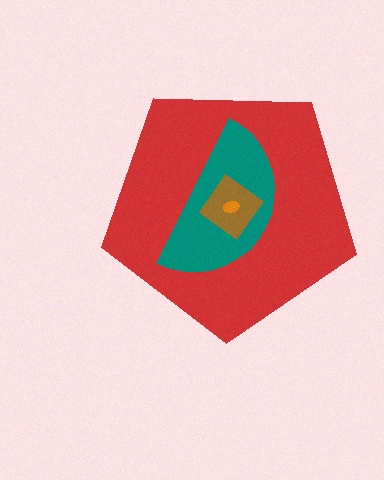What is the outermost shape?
The red pentagon.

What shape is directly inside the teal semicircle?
The brown diamond.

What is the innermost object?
The orange ellipse.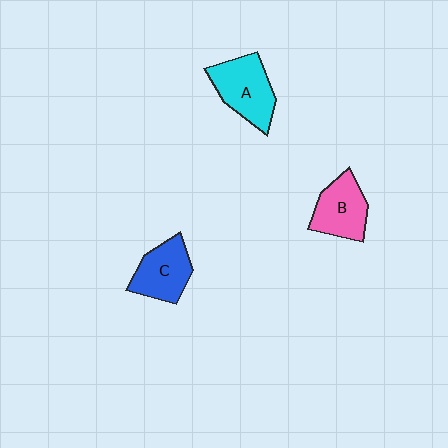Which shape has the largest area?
Shape A (cyan).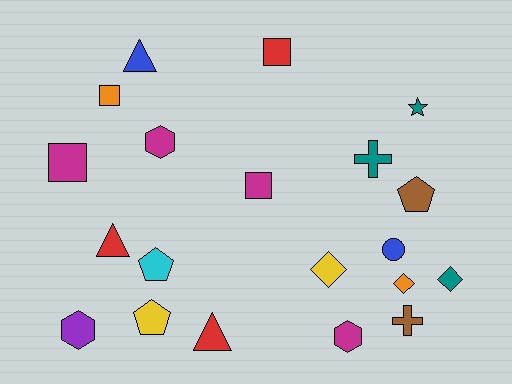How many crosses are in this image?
There are 2 crosses.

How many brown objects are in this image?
There are 2 brown objects.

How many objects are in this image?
There are 20 objects.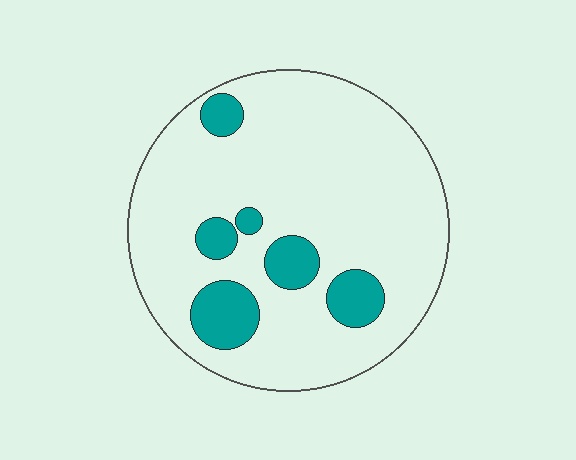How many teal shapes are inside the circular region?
6.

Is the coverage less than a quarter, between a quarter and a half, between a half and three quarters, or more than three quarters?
Less than a quarter.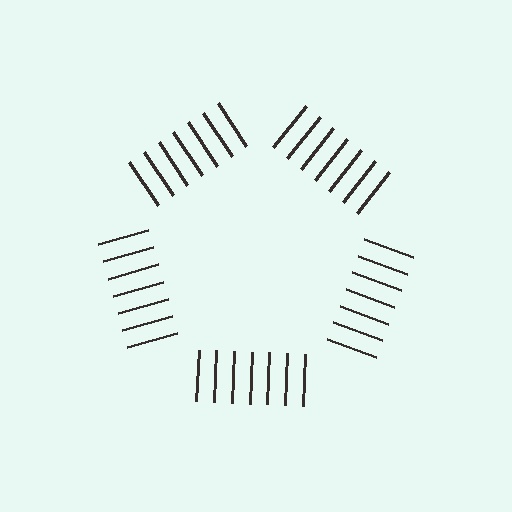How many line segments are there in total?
35 — 7 along each of the 5 edges.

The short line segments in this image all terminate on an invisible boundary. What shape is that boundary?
An illusory pentagon — the line segments terminate on its edges but no continuous stroke is drawn.